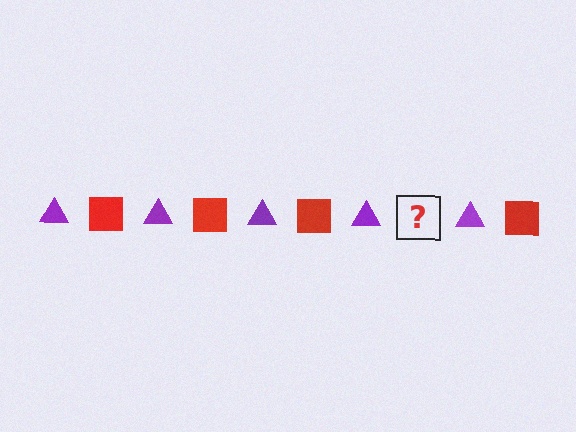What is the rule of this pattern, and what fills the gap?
The rule is that the pattern alternates between purple triangle and red square. The gap should be filled with a red square.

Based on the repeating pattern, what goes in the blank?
The blank should be a red square.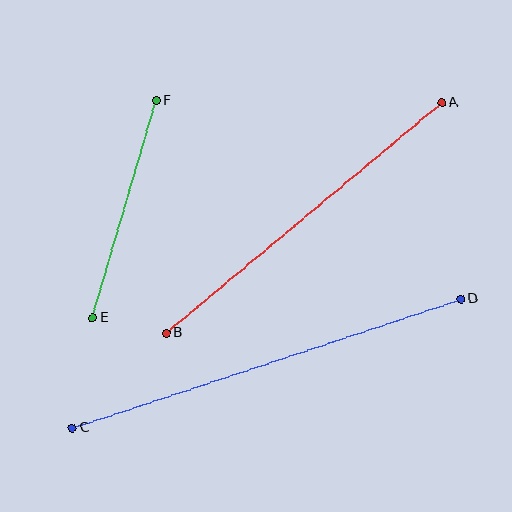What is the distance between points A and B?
The distance is approximately 359 pixels.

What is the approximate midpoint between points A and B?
The midpoint is at approximately (304, 218) pixels.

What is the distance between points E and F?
The distance is approximately 226 pixels.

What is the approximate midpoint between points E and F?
The midpoint is at approximately (125, 209) pixels.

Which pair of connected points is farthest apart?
Points C and D are farthest apart.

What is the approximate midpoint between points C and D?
The midpoint is at approximately (266, 363) pixels.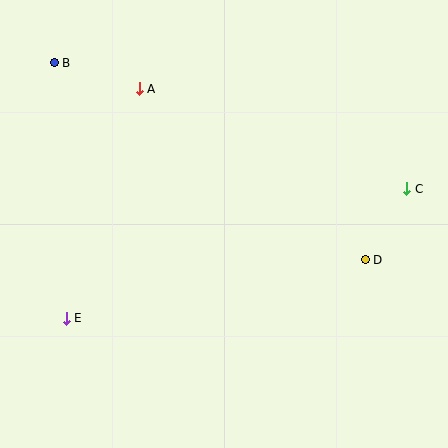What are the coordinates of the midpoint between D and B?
The midpoint between D and B is at (210, 161).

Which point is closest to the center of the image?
Point D at (365, 260) is closest to the center.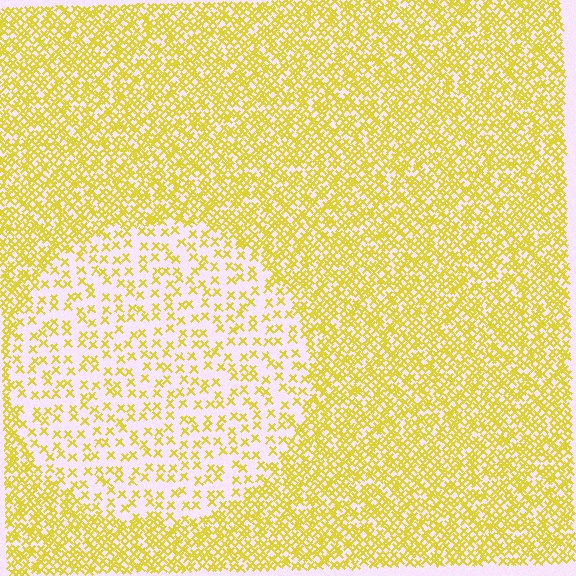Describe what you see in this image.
The image contains small yellow elements arranged at two different densities. A circle-shaped region is visible where the elements are less densely packed than the surrounding area.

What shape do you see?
I see a circle.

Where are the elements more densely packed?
The elements are more densely packed outside the circle boundary.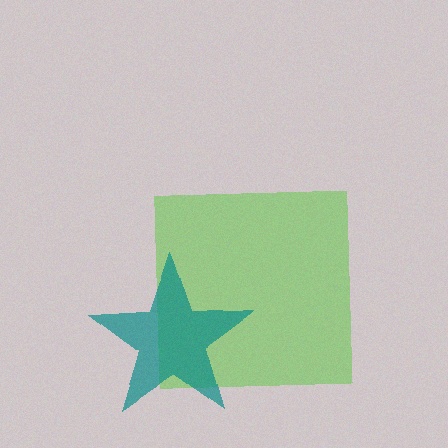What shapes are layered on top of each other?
The layered shapes are: a lime square, a teal star.